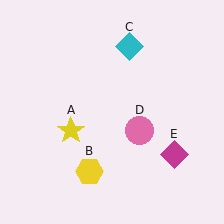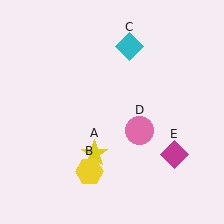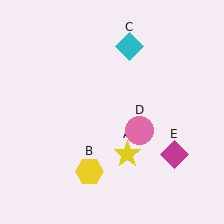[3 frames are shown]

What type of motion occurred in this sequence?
The yellow star (object A) rotated counterclockwise around the center of the scene.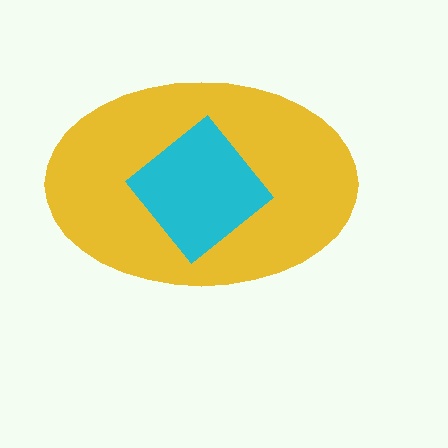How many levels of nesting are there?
2.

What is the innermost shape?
The cyan diamond.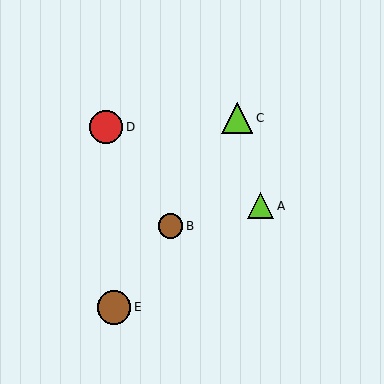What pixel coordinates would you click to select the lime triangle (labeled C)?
Click at (237, 118) to select the lime triangle C.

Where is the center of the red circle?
The center of the red circle is at (106, 127).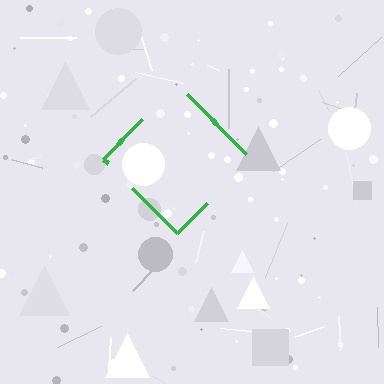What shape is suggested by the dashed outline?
The dashed outline suggests a diamond.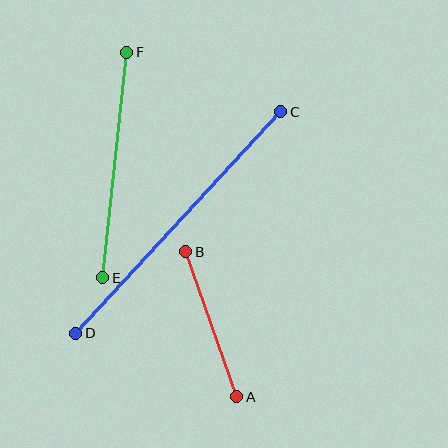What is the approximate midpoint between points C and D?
The midpoint is at approximately (178, 222) pixels.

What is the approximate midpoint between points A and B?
The midpoint is at approximately (211, 324) pixels.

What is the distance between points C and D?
The distance is approximately 302 pixels.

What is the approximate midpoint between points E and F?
The midpoint is at approximately (115, 165) pixels.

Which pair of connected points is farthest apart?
Points C and D are farthest apart.